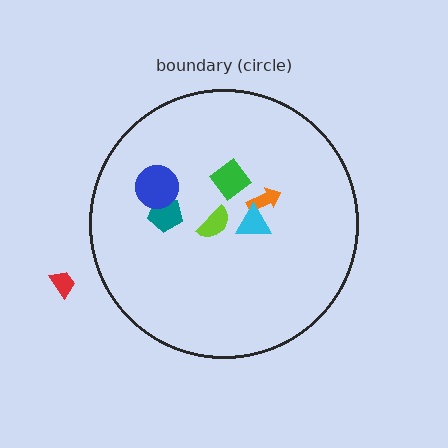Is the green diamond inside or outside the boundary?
Inside.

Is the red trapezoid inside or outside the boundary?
Outside.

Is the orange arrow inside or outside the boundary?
Inside.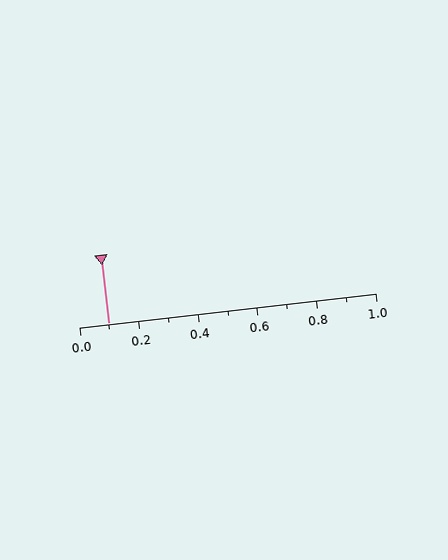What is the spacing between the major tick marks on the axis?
The major ticks are spaced 0.2 apart.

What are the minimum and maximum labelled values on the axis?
The axis runs from 0.0 to 1.0.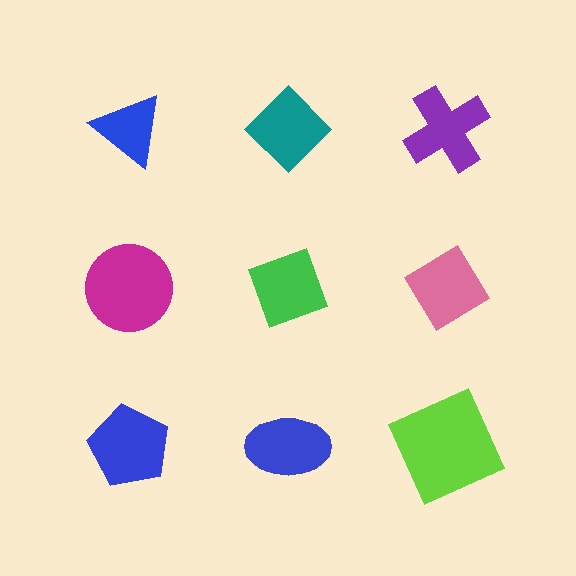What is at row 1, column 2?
A teal diamond.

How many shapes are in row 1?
3 shapes.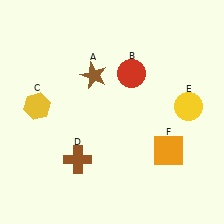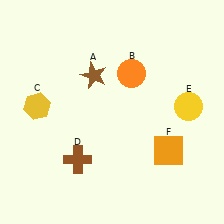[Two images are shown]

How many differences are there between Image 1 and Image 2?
There is 1 difference between the two images.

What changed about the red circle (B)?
In Image 1, B is red. In Image 2, it changed to orange.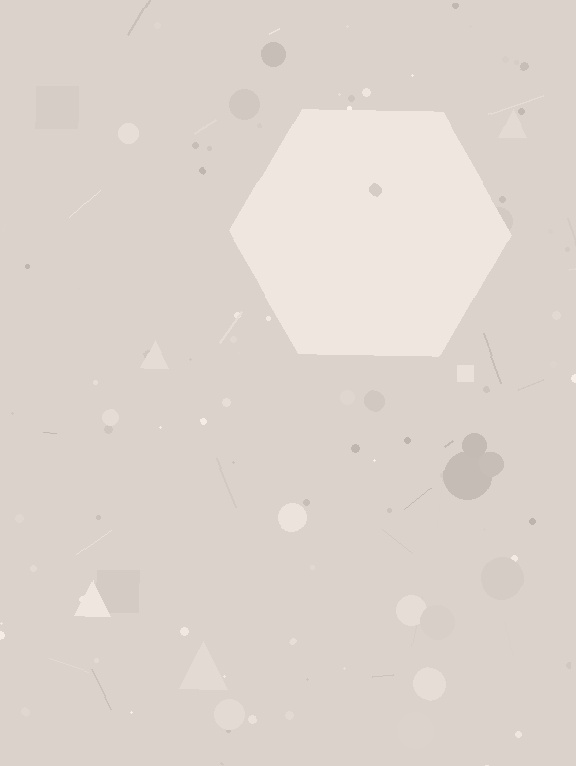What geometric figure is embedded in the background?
A hexagon is embedded in the background.